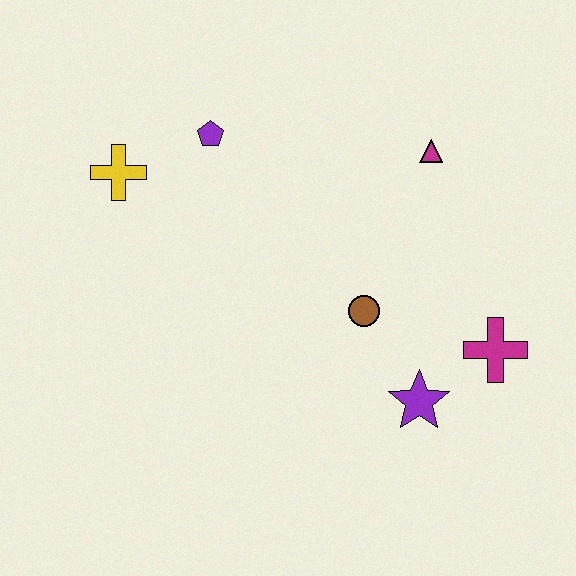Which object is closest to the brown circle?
The purple star is closest to the brown circle.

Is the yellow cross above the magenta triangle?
No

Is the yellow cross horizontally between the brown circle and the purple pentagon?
No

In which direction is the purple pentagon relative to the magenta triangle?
The purple pentagon is to the left of the magenta triangle.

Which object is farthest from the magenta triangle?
The yellow cross is farthest from the magenta triangle.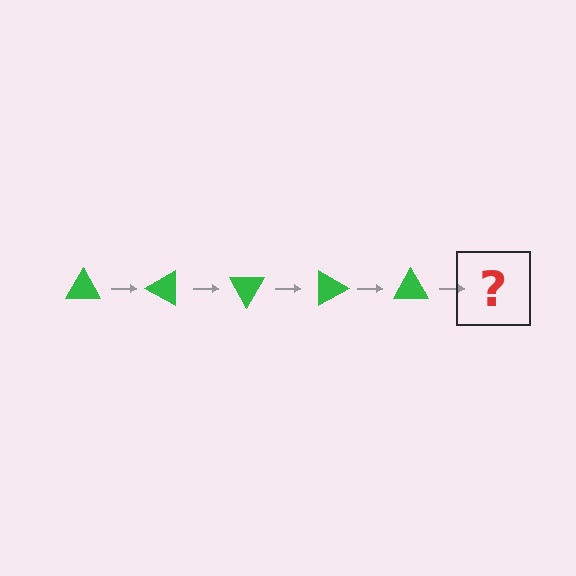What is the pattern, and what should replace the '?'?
The pattern is that the triangle rotates 30 degrees each step. The '?' should be a green triangle rotated 150 degrees.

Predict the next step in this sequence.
The next step is a green triangle rotated 150 degrees.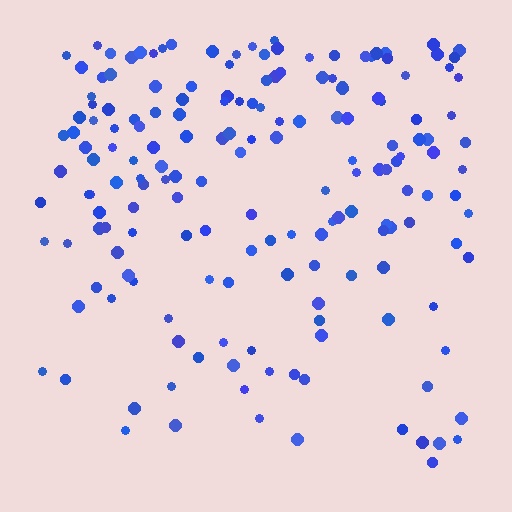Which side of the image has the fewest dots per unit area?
The bottom.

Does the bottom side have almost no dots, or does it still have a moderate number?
Still a moderate number, just noticeably fewer than the top.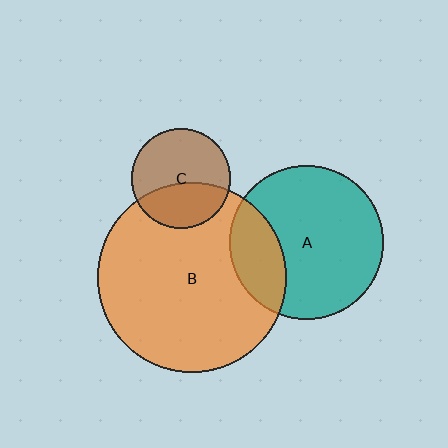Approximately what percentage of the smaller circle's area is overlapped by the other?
Approximately 25%.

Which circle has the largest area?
Circle B (orange).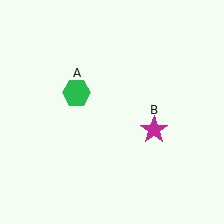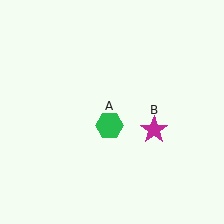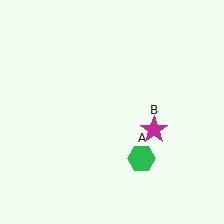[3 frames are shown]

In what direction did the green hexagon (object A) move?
The green hexagon (object A) moved down and to the right.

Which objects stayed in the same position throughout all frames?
Magenta star (object B) remained stationary.